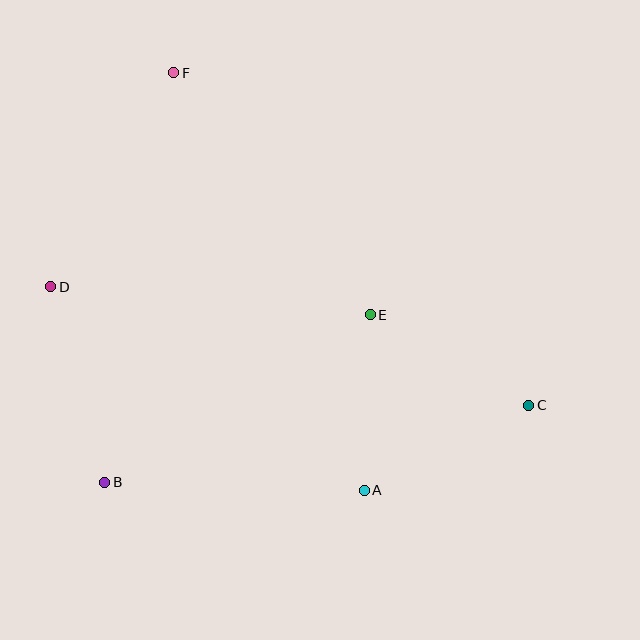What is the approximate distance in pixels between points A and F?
The distance between A and F is approximately 459 pixels.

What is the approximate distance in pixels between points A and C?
The distance between A and C is approximately 185 pixels.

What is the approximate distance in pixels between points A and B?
The distance between A and B is approximately 260 pixels.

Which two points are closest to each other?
Points A and E are closest to each other.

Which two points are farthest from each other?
Points C and D are farthest from each other.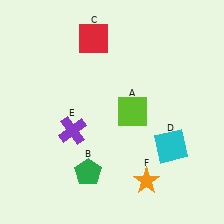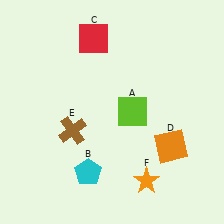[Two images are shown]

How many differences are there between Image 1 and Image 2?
There are 3 differences between the two images.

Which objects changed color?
B changed from green to cyan. D changed from cyan to orange. E changed from purple to brown.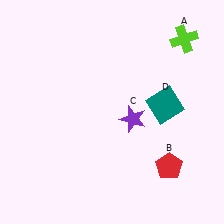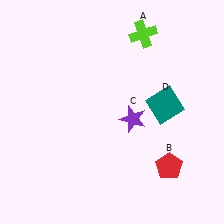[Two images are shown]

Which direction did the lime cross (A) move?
The lime cross (A) moved left.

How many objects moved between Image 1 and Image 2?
1 object moved between the two images.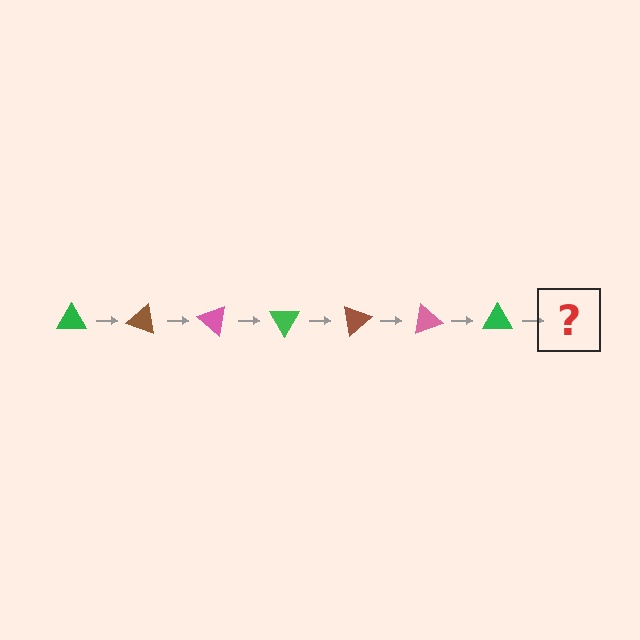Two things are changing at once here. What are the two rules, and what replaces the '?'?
The two rules are that it rotates 20 degrees each step and the color cycles through green, brown, and pink. The '?' should be a brown triangle, rotated 140 degrees from the start.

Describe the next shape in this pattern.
It should be a brown triangle, rotated 140 degrees from the start.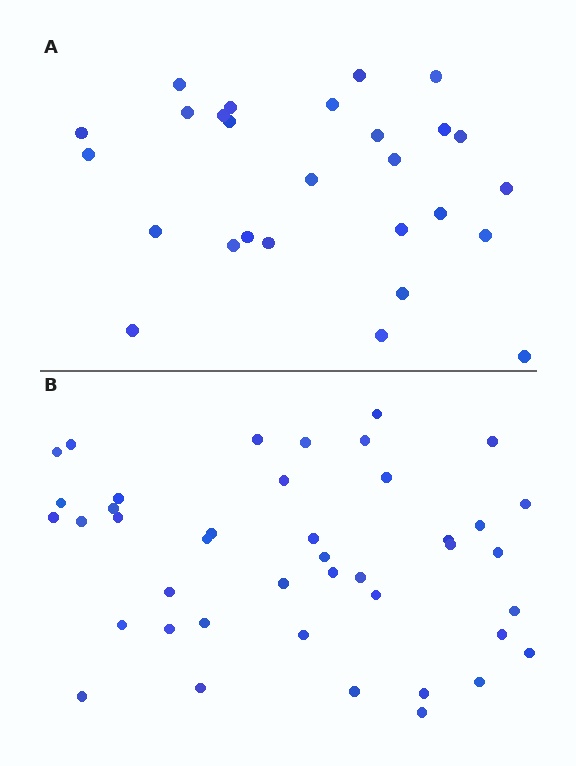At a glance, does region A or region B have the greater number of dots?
Region B (the bottom region) has more dots.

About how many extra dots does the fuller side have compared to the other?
Region B has approximately 15 more dots than region A.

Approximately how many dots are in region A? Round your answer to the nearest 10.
About 30 dots. (The exact count is 27, which rounds to 30.)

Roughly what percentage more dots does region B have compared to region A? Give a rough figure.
About 55% more.